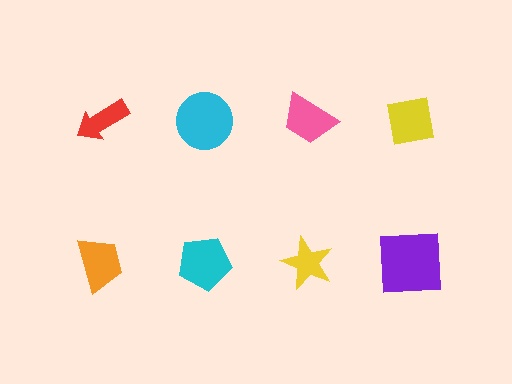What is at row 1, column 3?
A pink trapezoid.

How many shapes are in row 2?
4 shapes.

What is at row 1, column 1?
A red arrow.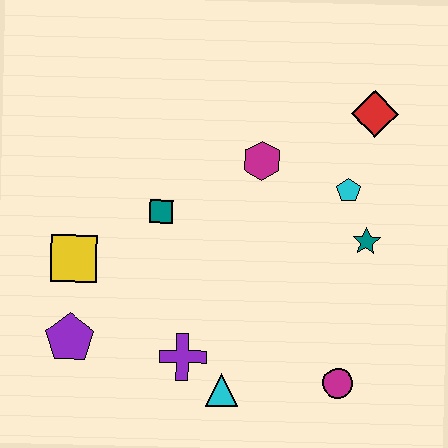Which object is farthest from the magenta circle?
The yellow square is farthest from the magenta circle.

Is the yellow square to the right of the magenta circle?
No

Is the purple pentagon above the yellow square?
No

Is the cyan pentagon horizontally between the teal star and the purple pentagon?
Yes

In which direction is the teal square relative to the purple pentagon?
The teal square is above the purple pentagon.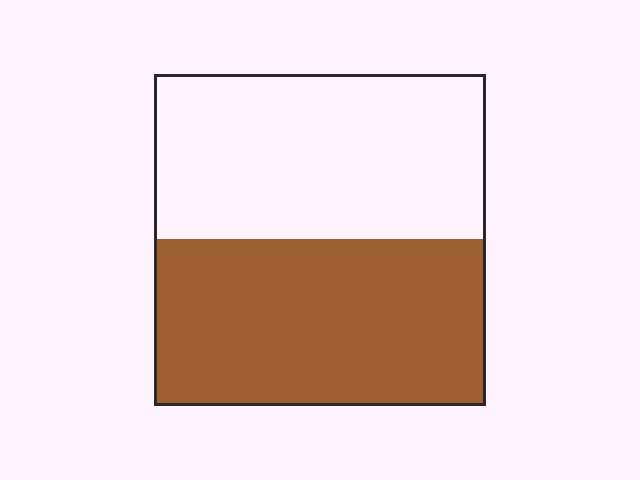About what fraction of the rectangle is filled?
About one half (1/2).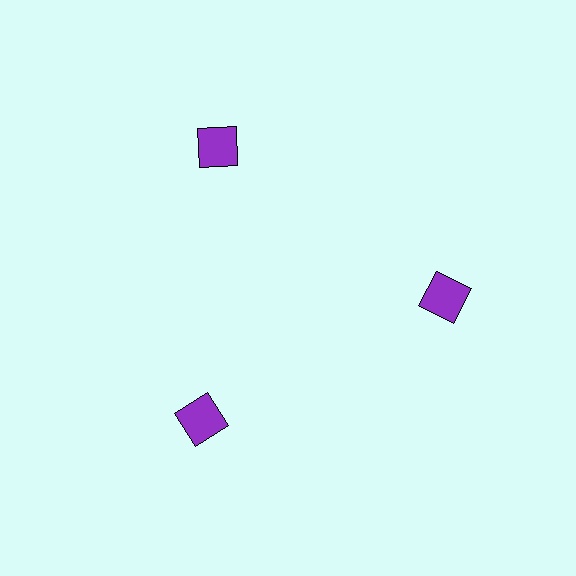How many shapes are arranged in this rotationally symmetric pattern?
There are 3 shapes, arranged in 3 groups of 1.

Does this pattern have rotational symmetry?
Yes, this pattern has 3-fold rotational symmetry. It looks the same after rotating 120 degrees around the center.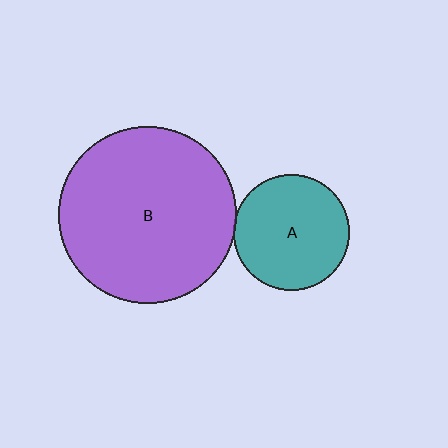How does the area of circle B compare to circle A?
Approximately 2.3 times.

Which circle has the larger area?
Circle B (purple).